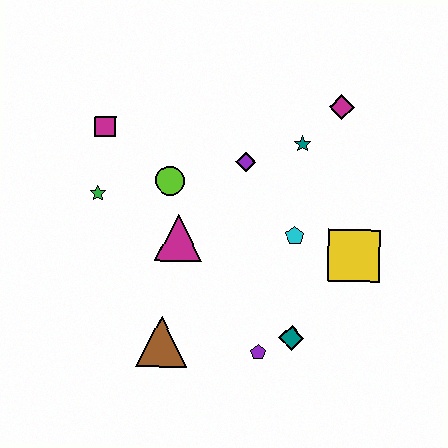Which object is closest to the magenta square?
The green star is closest to the magenta square.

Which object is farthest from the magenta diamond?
The brown triangle is farthest from the magenta diamond.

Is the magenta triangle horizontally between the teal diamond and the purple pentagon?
No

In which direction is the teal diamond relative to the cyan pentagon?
The teal diamond is below the cyan pentagon.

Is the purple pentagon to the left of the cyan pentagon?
Yes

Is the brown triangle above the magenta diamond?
No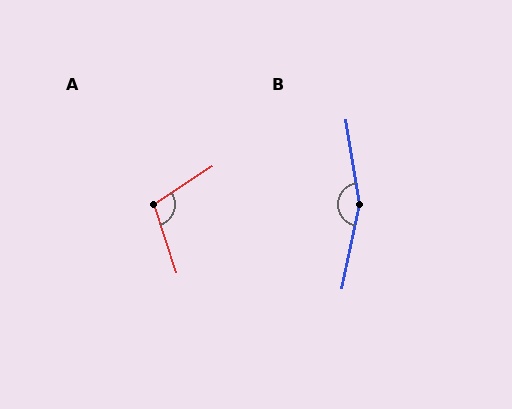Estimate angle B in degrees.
Approximately 159 degrees.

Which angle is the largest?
B, at approximately 159 degrees.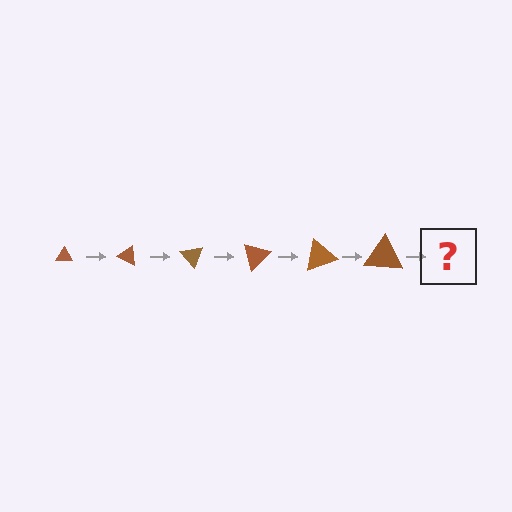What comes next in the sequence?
The next element should be a triangle, larger than the previous one and rotated 150 degrees from the start.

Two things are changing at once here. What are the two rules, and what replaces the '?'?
The two rules are that the triangle grows larger each step and it rotates 25 degrees each step. The '?' should be a triangle, larger than the previous one and rotated 150 degrees from the start.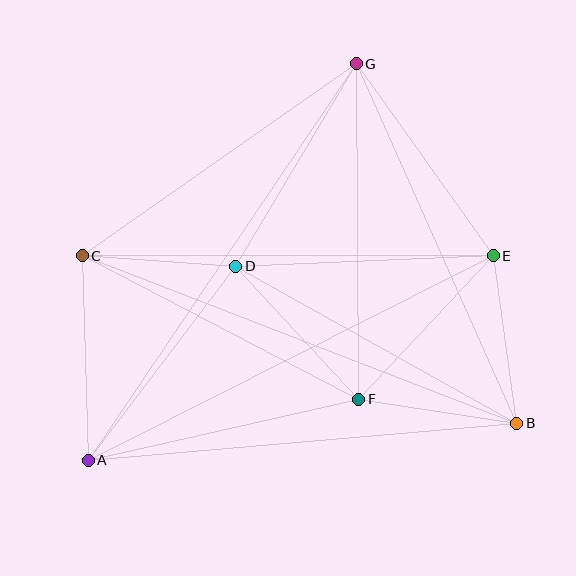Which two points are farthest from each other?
Points A and G are farthest from each other.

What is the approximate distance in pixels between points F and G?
The distance between F and G is approximately 335 pixels.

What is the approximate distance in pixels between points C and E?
The distance between C and E is approximately 411 pixels.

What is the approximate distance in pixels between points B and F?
The distance between B and F is approximately 160 pixels.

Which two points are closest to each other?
Points C and D are closest to each other.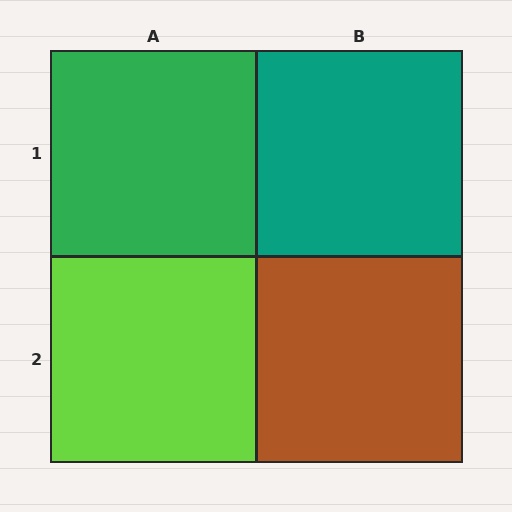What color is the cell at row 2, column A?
Lime.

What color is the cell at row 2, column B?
Brown.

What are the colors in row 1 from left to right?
Green, teal.